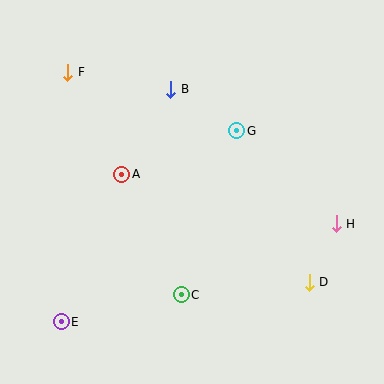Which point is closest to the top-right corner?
Point G is closest to the top-right corner.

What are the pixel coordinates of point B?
Point B is at (171, 89).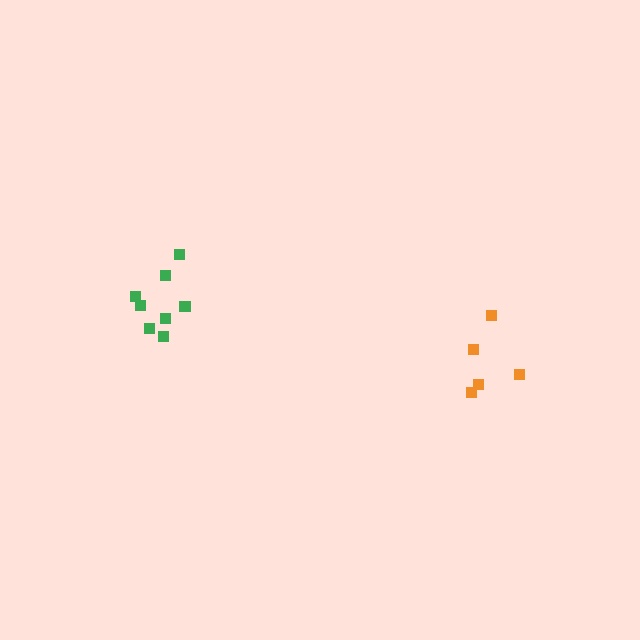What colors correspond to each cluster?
The clusters are colored: orange, green.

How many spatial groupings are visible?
There are 2 spatial groupings.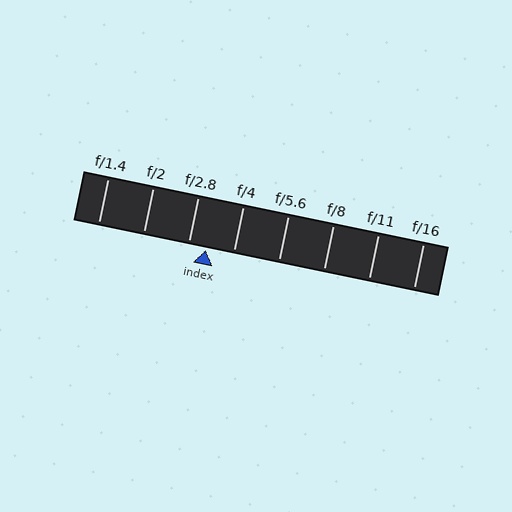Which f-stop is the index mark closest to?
The index mark is closest to f/2.8.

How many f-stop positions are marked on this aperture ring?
There are 8 f-stop positions marked.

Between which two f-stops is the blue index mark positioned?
The index mark is between f/2.8 and f/4.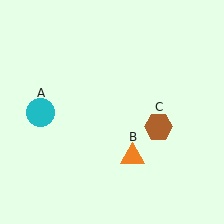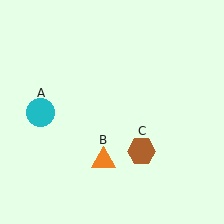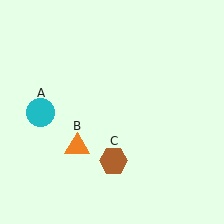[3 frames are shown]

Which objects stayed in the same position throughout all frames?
Cyan circle (object A) remained stationary.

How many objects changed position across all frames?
2 objects changed position: orange triangle (object B), brown hexagon (object C).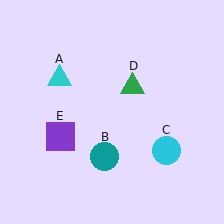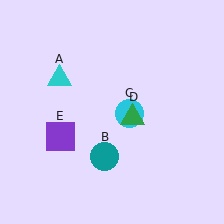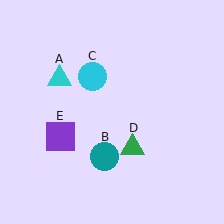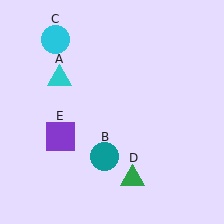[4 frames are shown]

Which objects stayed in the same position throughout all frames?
Cyan triangle (object A) and teal circle (object B) and purple square (object E) remained stationary.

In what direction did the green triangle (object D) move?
The green triangle (object D) moved down.